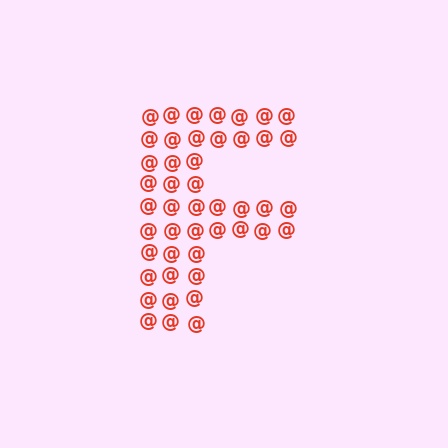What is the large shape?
The large shape is the letter F.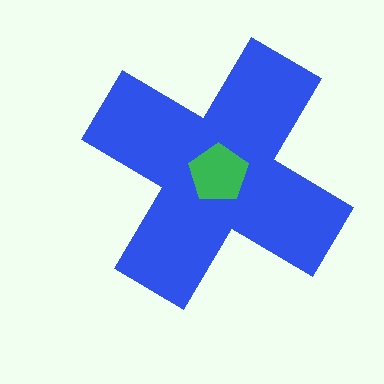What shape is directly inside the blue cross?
The green pentagon.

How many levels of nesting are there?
2.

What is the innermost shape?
The green pentagon.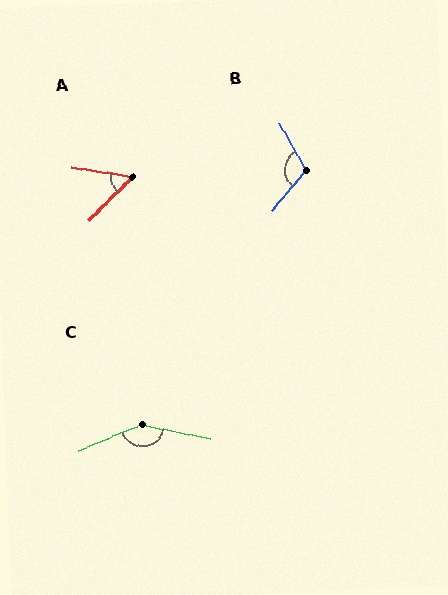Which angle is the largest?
C, at approximately 146 degrees.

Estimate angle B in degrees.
Approximately 111 degrees.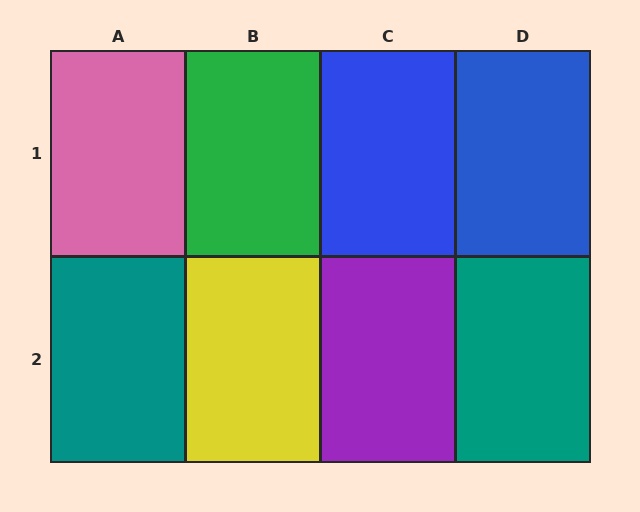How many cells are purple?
1 cell is purple.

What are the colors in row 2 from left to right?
Teal, yellow, purple, teal.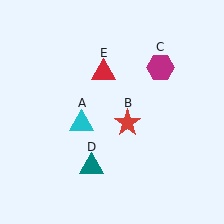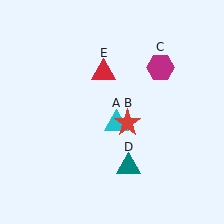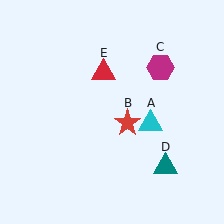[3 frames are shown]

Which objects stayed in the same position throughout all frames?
Red star (object B) and magenta hexagon (object C) and red triangle (object E) remained stationary.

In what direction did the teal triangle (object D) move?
The teal triangle (object D) moved right.